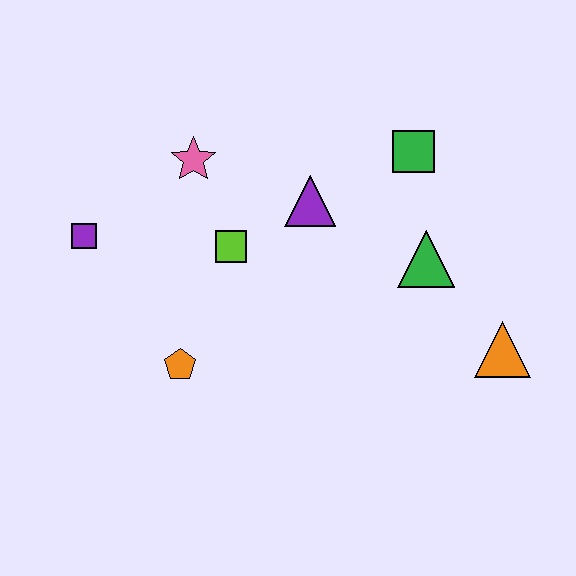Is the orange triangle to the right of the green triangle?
Yes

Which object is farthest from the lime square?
The orange triangle is farthest from the lime square.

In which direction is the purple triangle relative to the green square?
The purple triangle is to the left of the green square.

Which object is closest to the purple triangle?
The lime square is closest to the purple triangle.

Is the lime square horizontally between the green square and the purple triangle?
No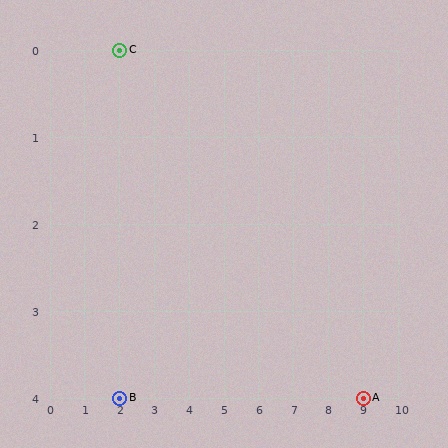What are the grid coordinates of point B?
Point B is at grid coordinates (2, 4).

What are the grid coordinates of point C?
Point C is at grid coordinates (2, 0).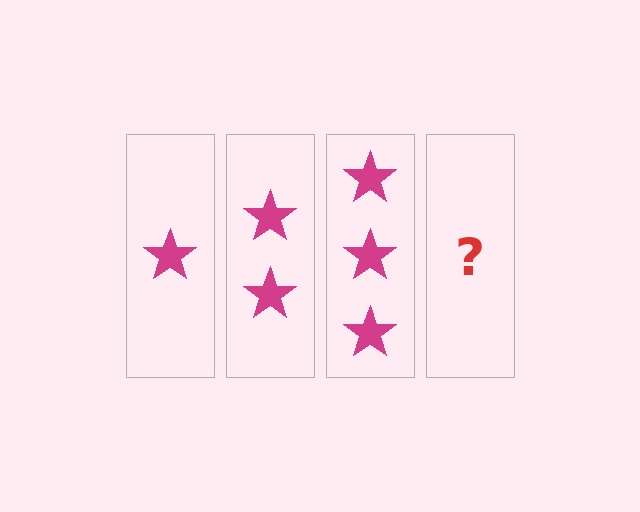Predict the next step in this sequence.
The next step is 4 stars.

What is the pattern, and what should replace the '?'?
The pattern is that each step adds one more star. The '?' should be 4 stars.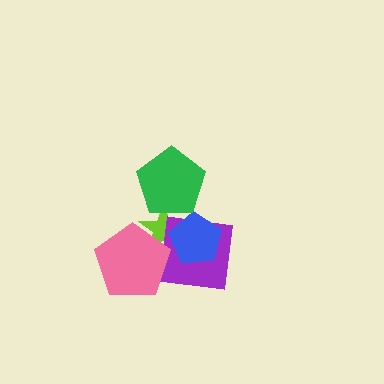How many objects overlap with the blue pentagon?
2 objects overlap with the blue pentagon.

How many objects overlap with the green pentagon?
1 object overlaps with the green pentagon.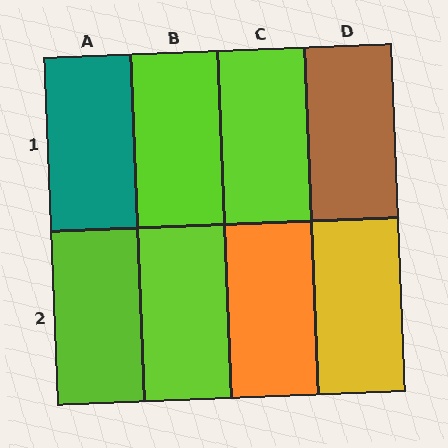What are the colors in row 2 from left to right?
Lime, lime, orange, yellow.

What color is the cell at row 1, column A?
Teal.